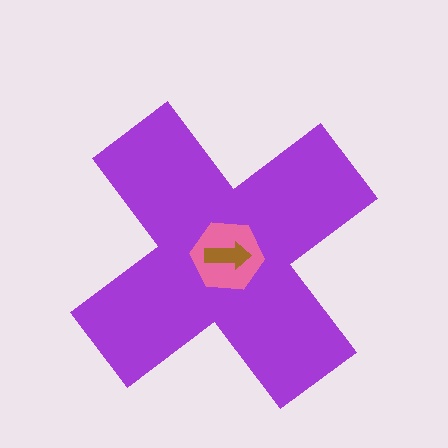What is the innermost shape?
The brown arrow.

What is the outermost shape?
The purple cross.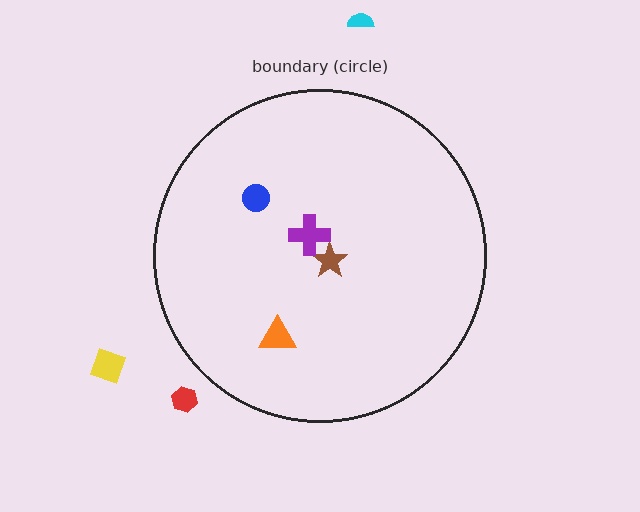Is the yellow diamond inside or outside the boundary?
Outside.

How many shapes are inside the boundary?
4 inside, 3 outside.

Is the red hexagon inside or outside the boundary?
Outside.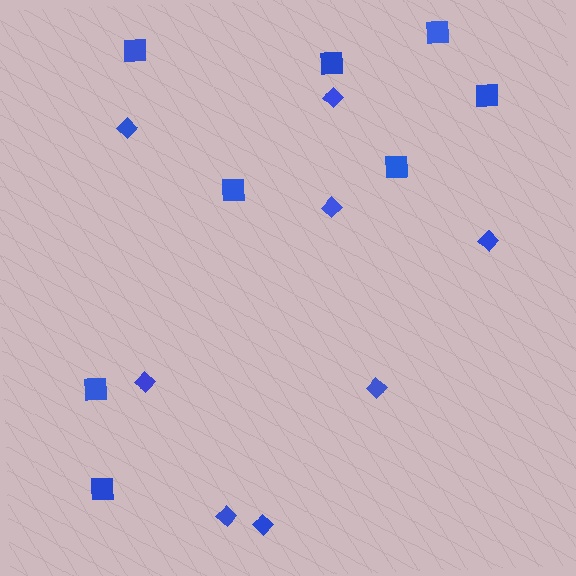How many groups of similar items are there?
There are 2 groups: one group of diamonds (8) and one group of squares (8).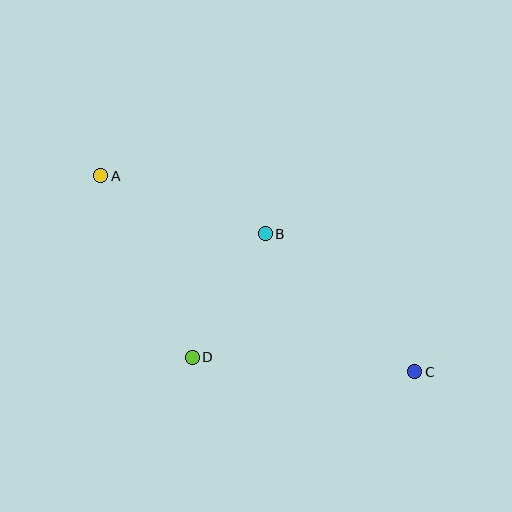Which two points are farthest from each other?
Points A and C are farthest from each other.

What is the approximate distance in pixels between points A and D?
The distance between A and D is approximately 203 pixels.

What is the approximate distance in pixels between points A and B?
The distance between A and B is approximately 174 pixels.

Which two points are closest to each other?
Points B and D are closest to each other.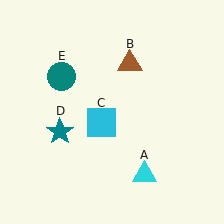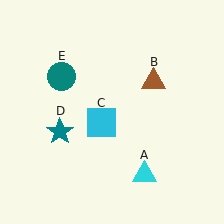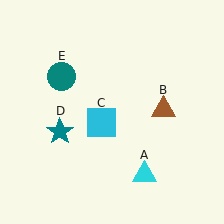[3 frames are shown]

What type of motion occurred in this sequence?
The brown triangle (object B) rotated clockwise around the center of the scene.